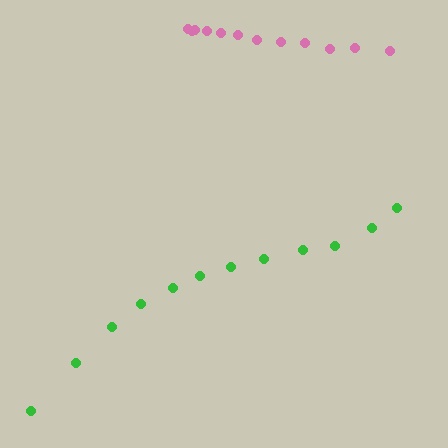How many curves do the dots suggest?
There are 2 distinct paths.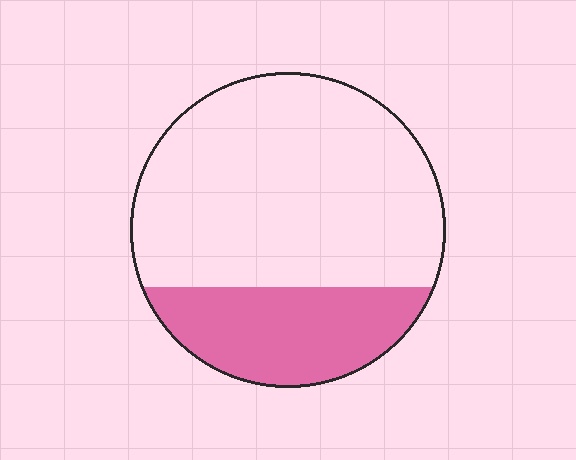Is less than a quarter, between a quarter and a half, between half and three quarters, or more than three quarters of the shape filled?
Between a quarter and a half.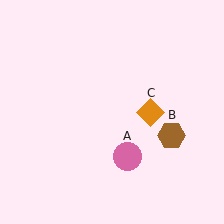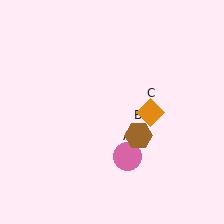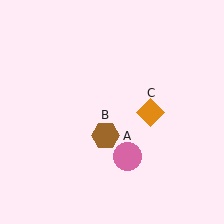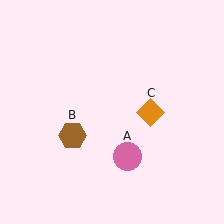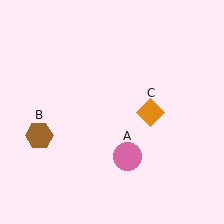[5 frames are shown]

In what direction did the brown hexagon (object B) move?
The brown hexagon (object B) moved left.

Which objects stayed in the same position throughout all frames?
Pink circle (object A) and orange diamond (object C) remained stationary.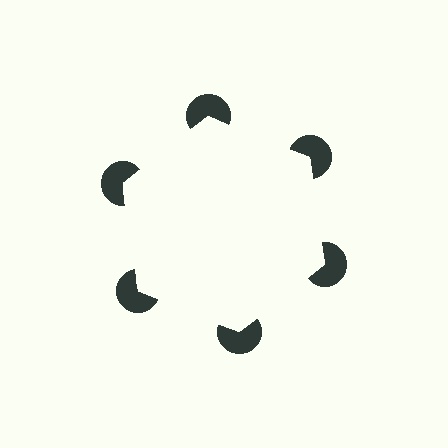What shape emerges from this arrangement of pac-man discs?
An illusory hexagon — its edges are inferred from the aligned wedge cuts in the pac-man discs, not physically drawn.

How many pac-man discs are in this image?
There are 6 — one at each vertex of the illusory hexagon.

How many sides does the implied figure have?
6 sides.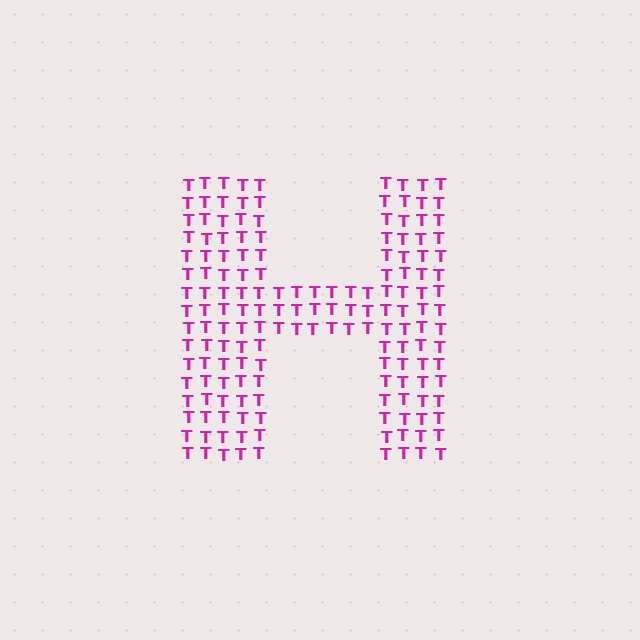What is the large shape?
The large shape is the letter H.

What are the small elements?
The small elements are letter T's.